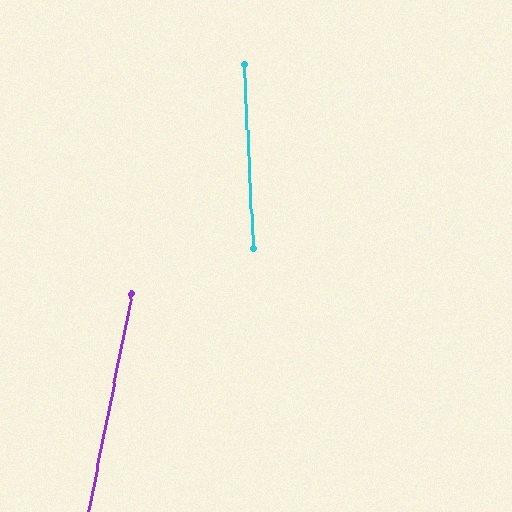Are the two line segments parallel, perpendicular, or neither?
Neither parallel nor perpendicular — they differ by about 14°.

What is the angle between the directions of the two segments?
Approximately 14 degrees.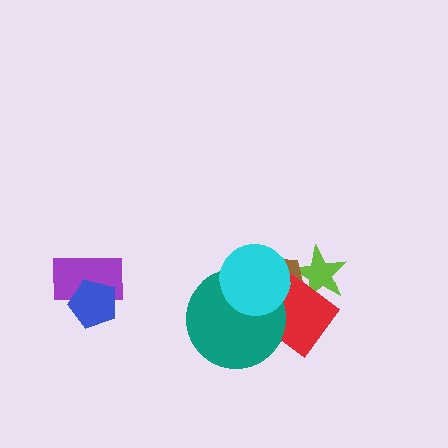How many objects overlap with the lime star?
2 objects overlap with the lime star.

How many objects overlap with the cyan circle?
3 objects overlap with the cyan circle.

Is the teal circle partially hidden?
Yes, it is partially covered by another shape.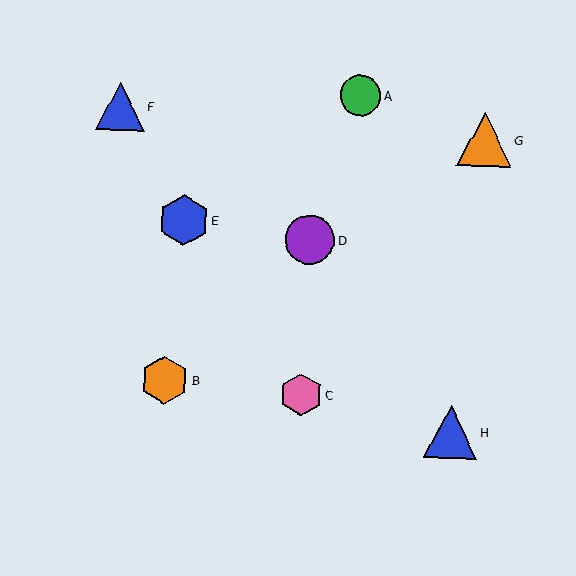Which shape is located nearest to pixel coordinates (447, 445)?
The blue triangle (labeled H) at (451, 432) is nearest to that location.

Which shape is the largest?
The orange triangle (labeled G) is the largest.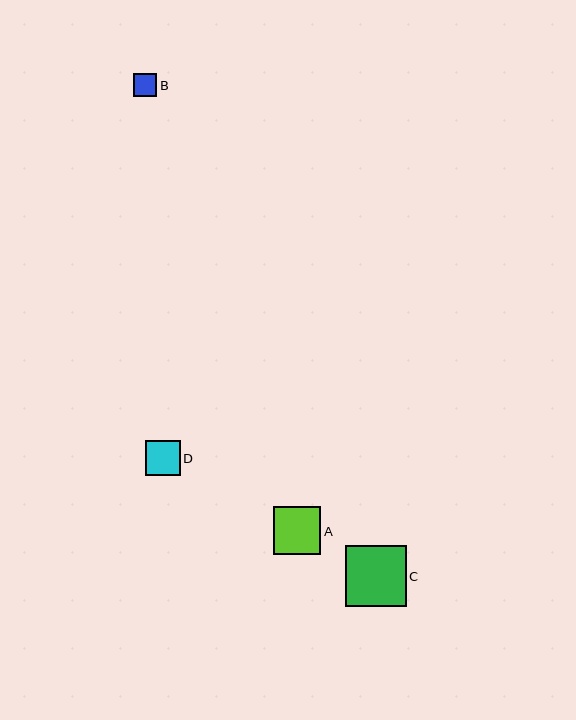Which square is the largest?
Square C is the largest with a size of approximately 61 pixels.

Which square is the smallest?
Square B is the smallest with a size of approximately 24 pixels.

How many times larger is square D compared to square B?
Square D is approximately 1.5 times the size of square B.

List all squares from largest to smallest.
From largest to smallest: C, A, D, B.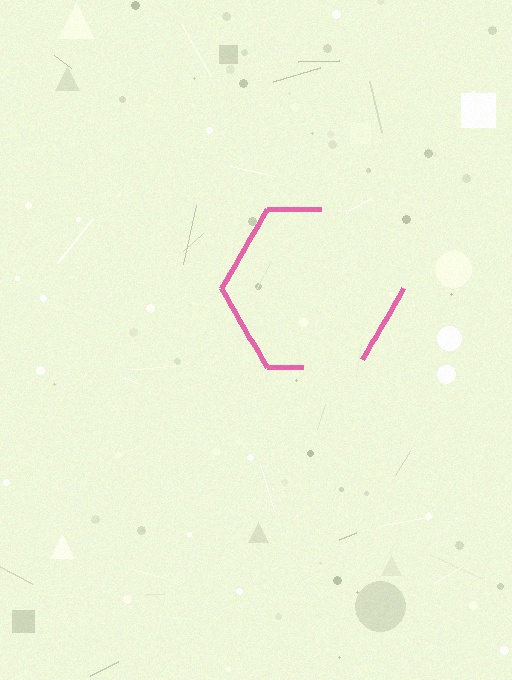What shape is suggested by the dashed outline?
The dashed outline suggests a hexagon.